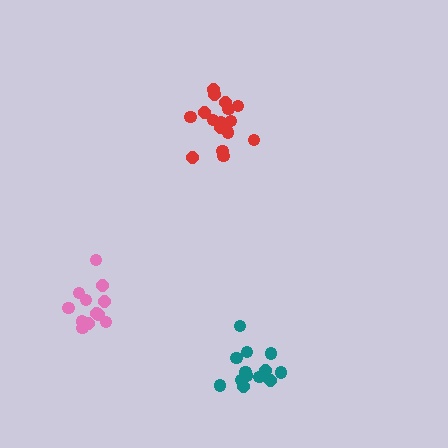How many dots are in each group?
Group 1: 17 dots, Group 2: 12 dots, Group 3: 13 dots (42 total).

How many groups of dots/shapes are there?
There are 3 groups.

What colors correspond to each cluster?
The clusters are colored: red, pink, teal.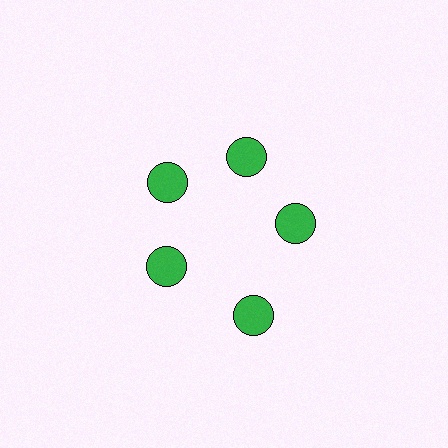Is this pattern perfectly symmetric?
No. The 5 green circles are arranged in a ring, but one element near the 5 o'clock position is pushed outward from the center, breaking the 5-fold rotational symmetry.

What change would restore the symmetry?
The symmetry would be restored by moving it inward, back onto the ring so that all 5 circles sit at equal angles and equal distance from the center.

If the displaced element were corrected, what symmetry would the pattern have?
It would have 5-fold rotational symmetry — the pattern would map onto itself every 72 degrees.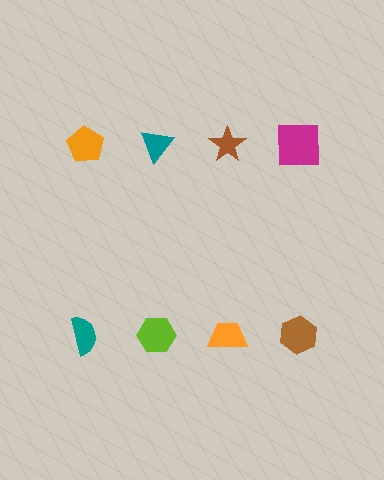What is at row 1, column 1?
An orange pentagon.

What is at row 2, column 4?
A brown hexagon.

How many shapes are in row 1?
4 shapes.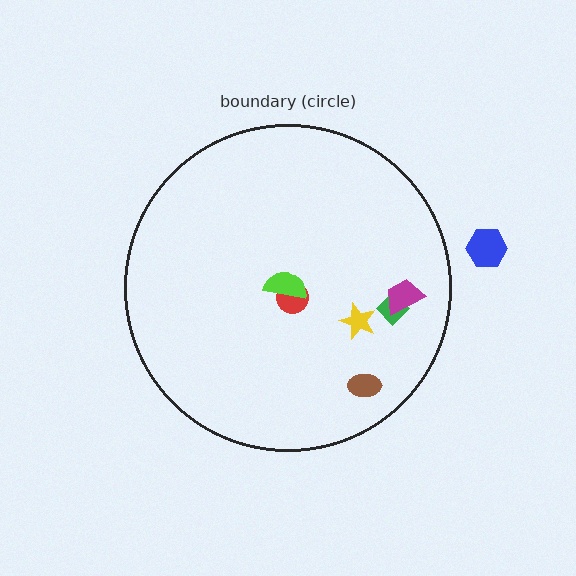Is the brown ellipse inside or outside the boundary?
Inside.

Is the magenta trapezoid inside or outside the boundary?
Inside.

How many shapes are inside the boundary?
6 inside, 1 outside.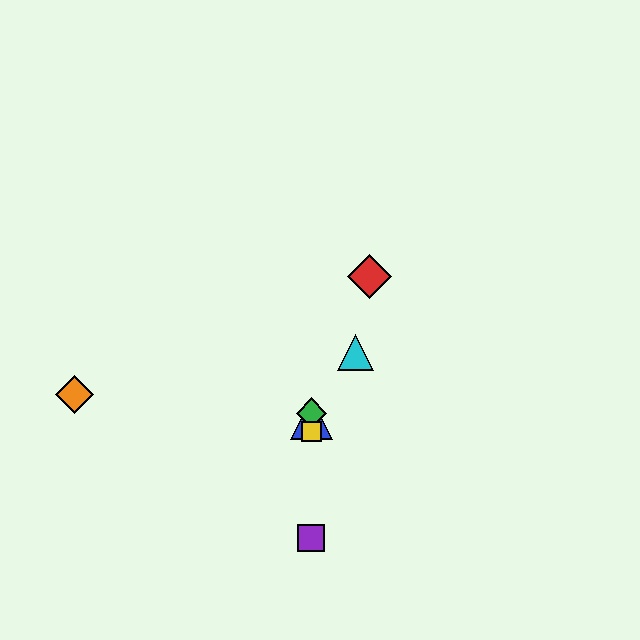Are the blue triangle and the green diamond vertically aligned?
Yes, both are at x≈311.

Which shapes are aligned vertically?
The blue triangle, the green diamond, the yellow square, the purple square are aligned vertically.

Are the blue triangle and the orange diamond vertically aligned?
No, the blue triangle is at x≈311 and the orange diamond is at x≈74.